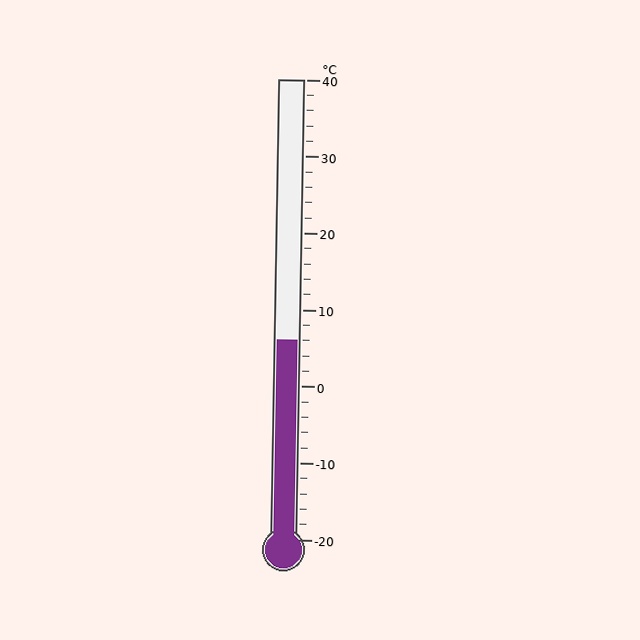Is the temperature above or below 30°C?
The temperature is below 30°C.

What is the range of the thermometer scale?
The thermometer scale ranges from -20°C to 40°C.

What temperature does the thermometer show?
The thermometer shows approximately 6°C.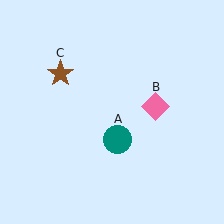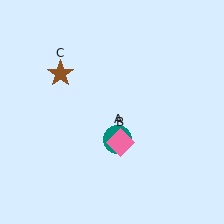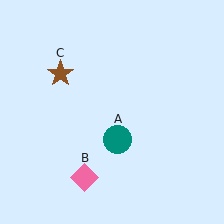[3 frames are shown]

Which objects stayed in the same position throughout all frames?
Teal circle (object A) and brown star (object C) remained stationary.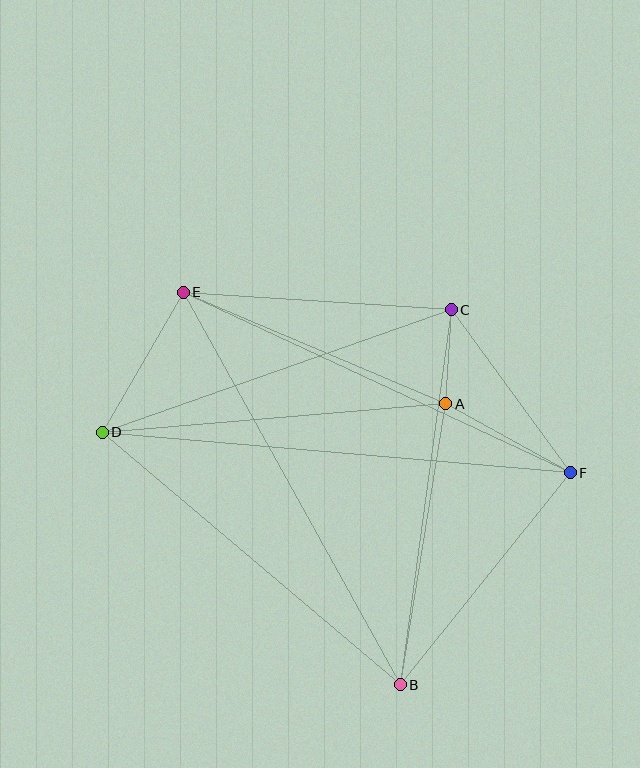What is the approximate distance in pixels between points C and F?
The distance between C and F is approximately 202 pixels.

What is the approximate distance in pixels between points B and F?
The distance between B and F is approximately 272 pixels.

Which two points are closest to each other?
Points A and C are closest to each other.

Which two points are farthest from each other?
Points D and F are farthest from each other.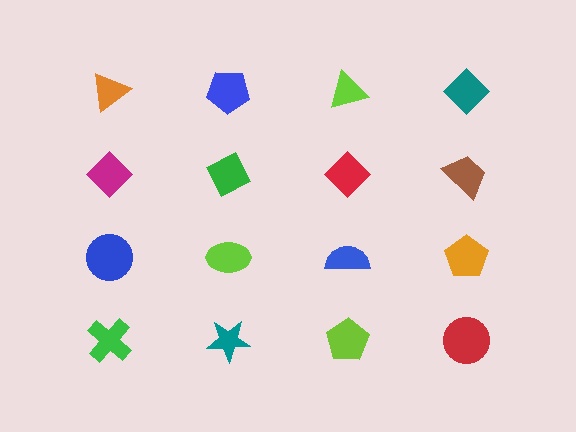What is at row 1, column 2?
A blue pentagon.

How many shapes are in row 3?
4 shapes.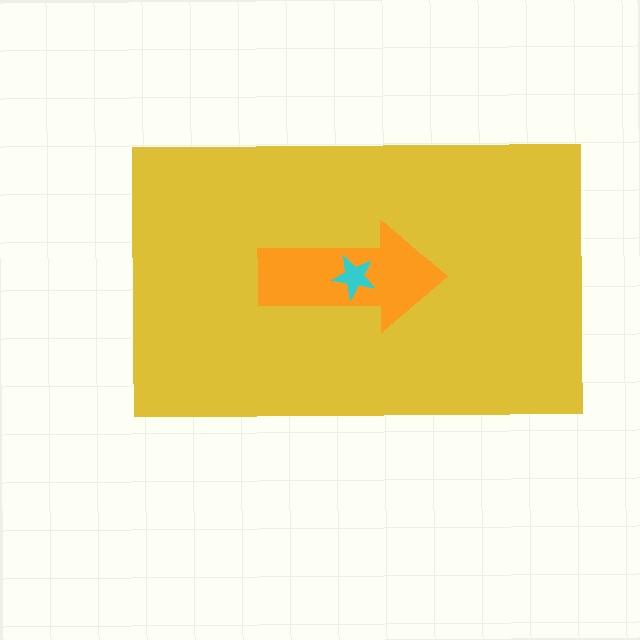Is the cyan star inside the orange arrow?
Yes.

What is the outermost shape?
The yellow rectangle.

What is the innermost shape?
The cyan star.